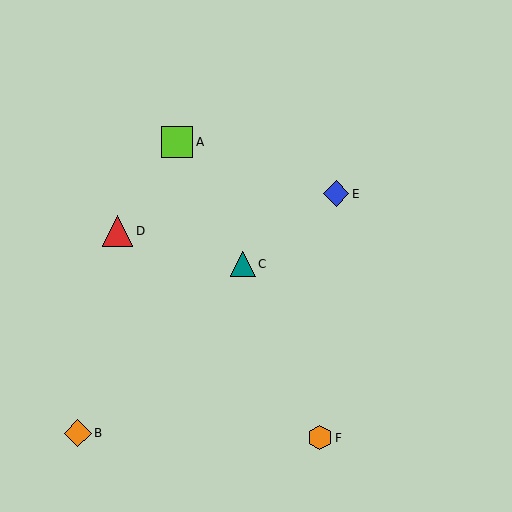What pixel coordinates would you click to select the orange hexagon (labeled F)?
Click at (320, 438) to select the orange hexagon F.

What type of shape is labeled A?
Shape A is a lime square.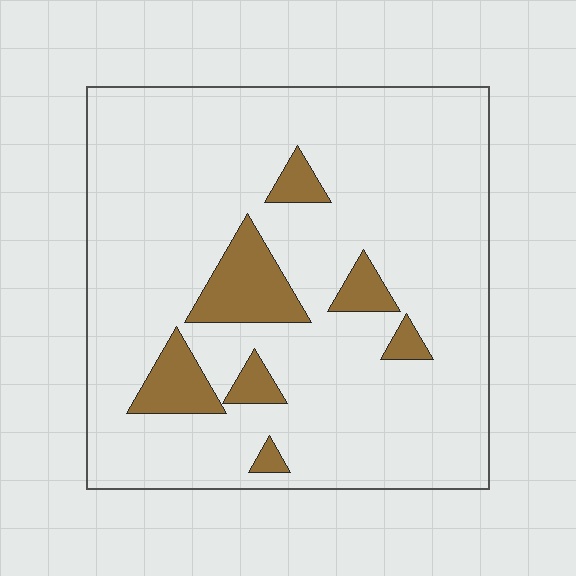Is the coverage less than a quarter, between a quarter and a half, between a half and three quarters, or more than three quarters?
Less than a quarter.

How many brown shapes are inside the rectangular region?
7.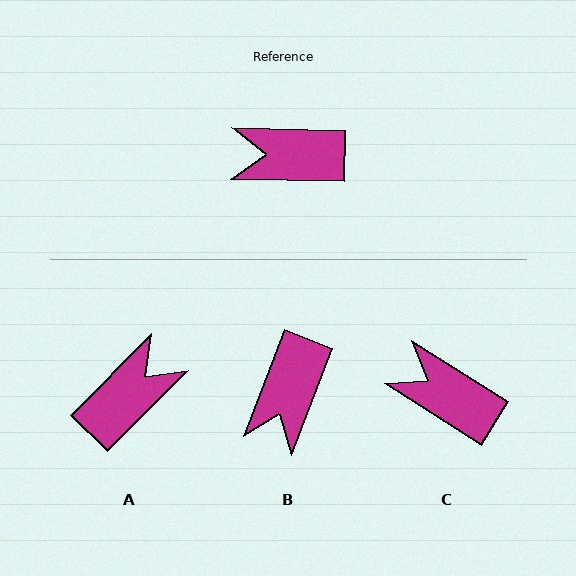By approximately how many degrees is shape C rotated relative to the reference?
Approximately 31 degrees clockwise.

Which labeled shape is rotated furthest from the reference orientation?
A, about 134 degrees away.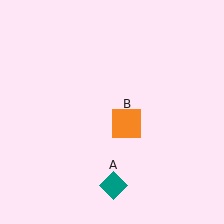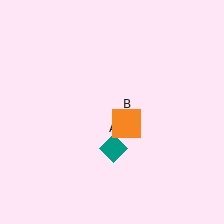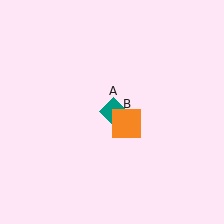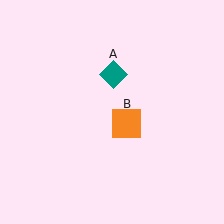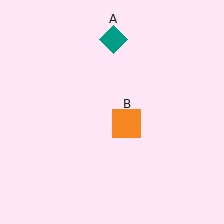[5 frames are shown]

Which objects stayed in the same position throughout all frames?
Orange square (object B) remained stationary.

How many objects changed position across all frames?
1 object changed position: teal diamond (object A).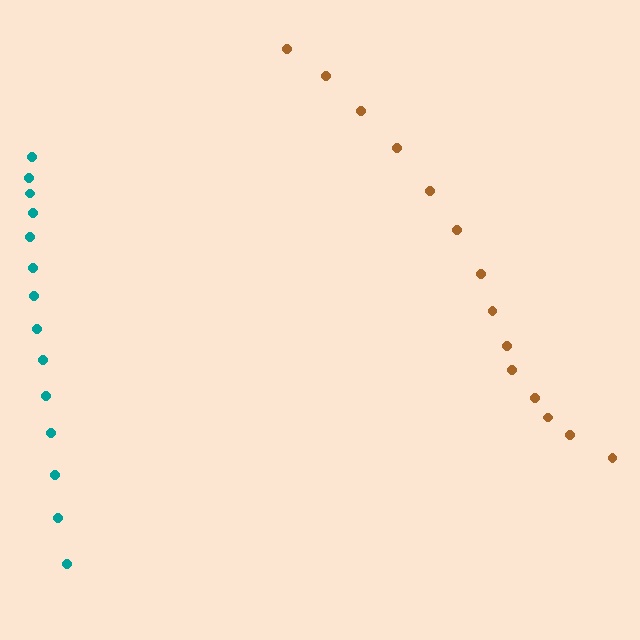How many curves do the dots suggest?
There are 2 distinct paths.